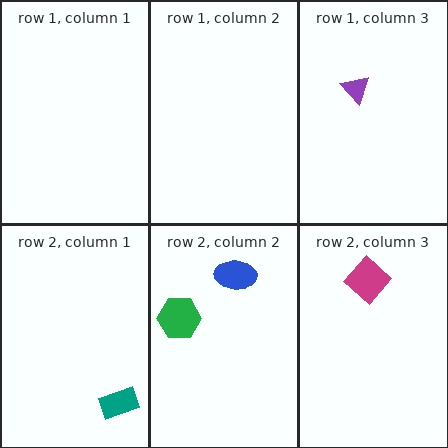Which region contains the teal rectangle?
The row 2, column 1 region.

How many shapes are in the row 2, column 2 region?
2.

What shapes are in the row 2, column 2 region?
The green hexagon, the blue ellipse.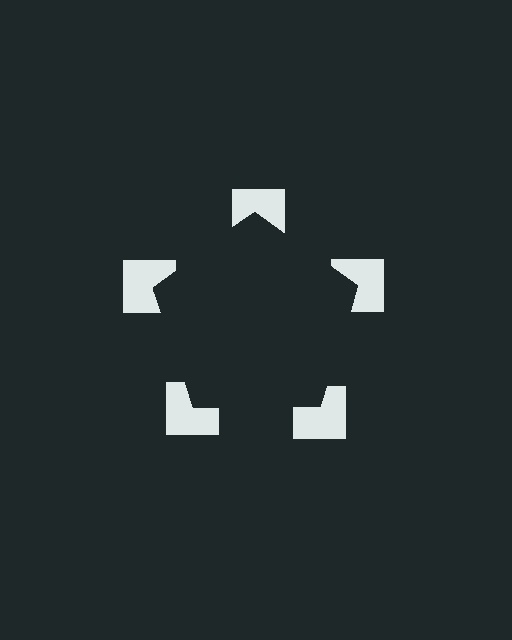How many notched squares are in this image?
There are 5 — one at each vertex of the illusory pentagon.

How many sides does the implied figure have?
5 sides.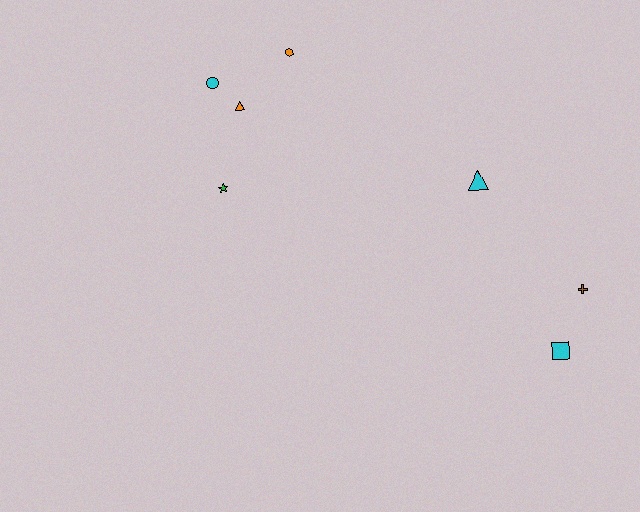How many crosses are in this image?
There is 1 cross.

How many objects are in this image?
There are 7 objects.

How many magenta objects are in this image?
There are no magenta objects.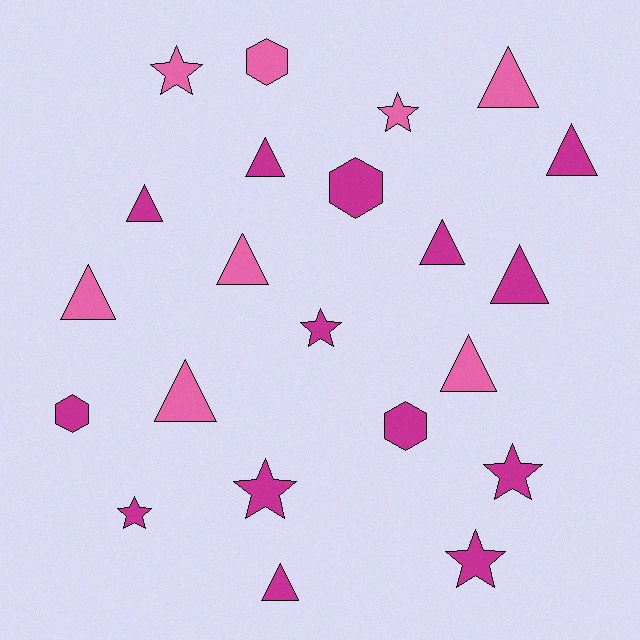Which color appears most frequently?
Magenta, with 14 objects.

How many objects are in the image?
There are 22 objects.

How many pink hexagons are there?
There is 1 pink hexagon.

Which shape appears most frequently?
Triangle, with 11 objects.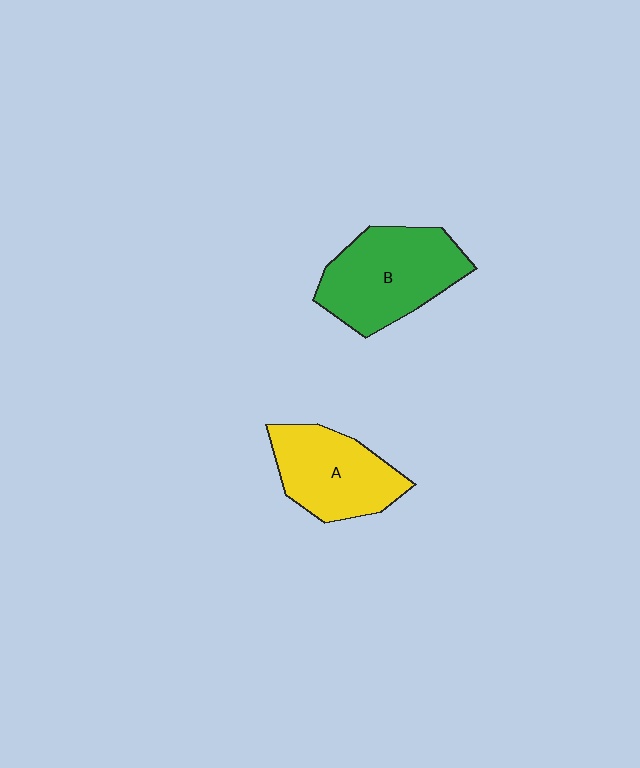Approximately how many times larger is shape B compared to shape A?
Approximately 1.2 times.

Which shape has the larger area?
Shape B (green).